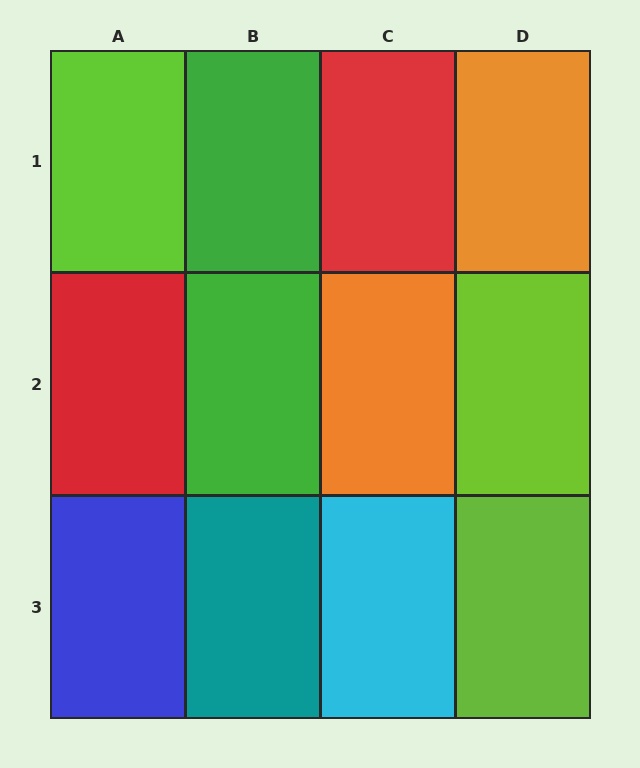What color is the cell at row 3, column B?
Teal.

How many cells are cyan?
1 cell is cyan.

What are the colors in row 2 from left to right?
Red, green, orange, lime.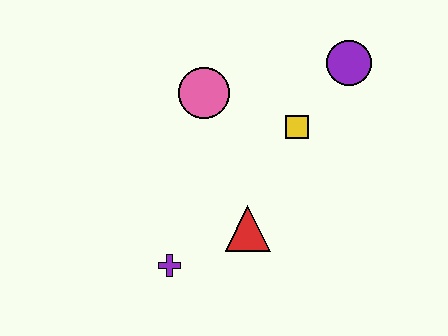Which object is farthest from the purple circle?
The purple cross is farthest from the purple circle.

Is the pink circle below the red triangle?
No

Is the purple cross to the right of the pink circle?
No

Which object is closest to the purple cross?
The red triangle is closest to the purple cross.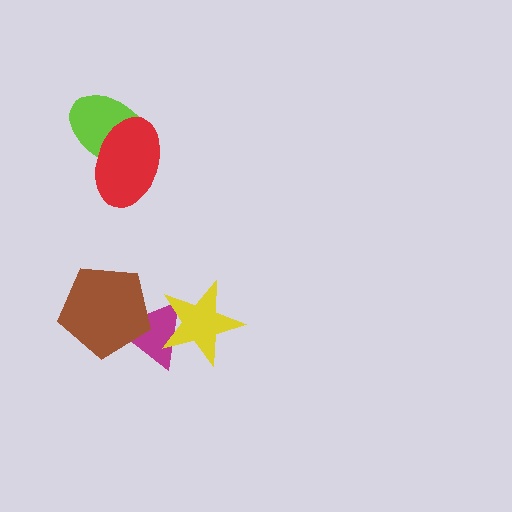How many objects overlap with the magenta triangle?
2 objects overlap with the magenta triangle.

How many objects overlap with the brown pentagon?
1 object overlaps with the brown pentagon.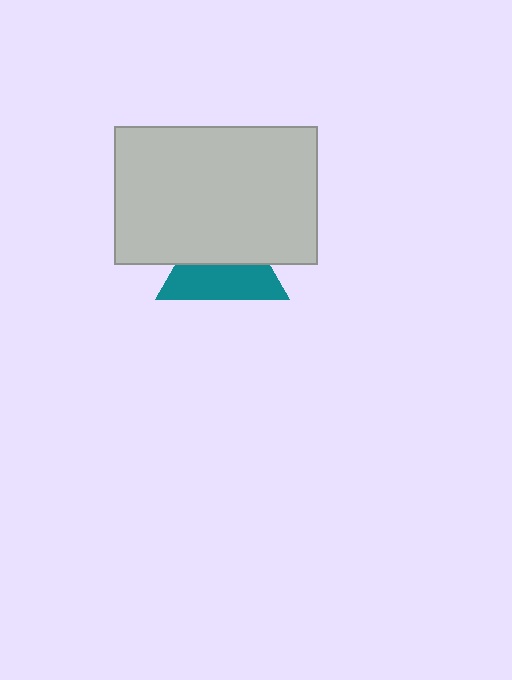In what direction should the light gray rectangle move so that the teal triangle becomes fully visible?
The light gray rectangle should move up. That is the shortest direction to clear the overlap and leave the teal triangle fully visible.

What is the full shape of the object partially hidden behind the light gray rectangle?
The partially hidden object is a teal triangle.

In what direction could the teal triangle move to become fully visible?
The teal triangle could move down. That would shift it out from behind the light gray rectangle entirely.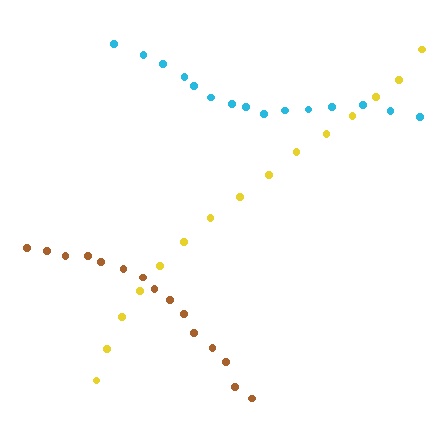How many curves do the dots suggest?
There are 3 distinct paths.